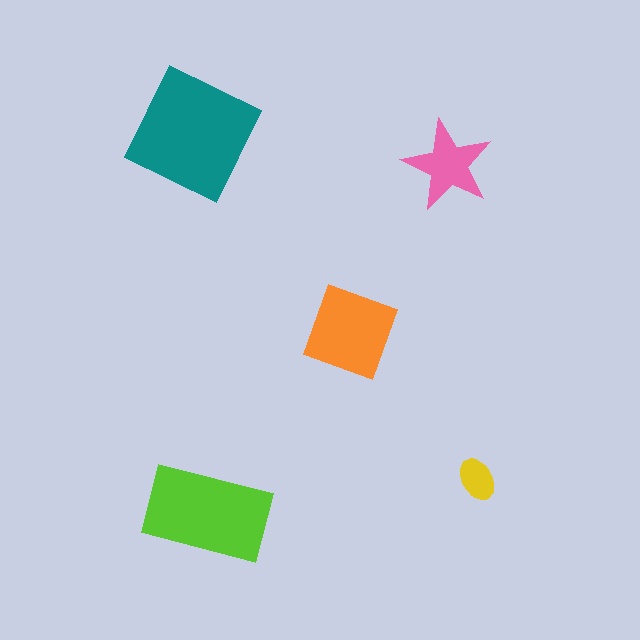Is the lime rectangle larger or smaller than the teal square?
Smaller.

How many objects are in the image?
There are 5 objects in the image.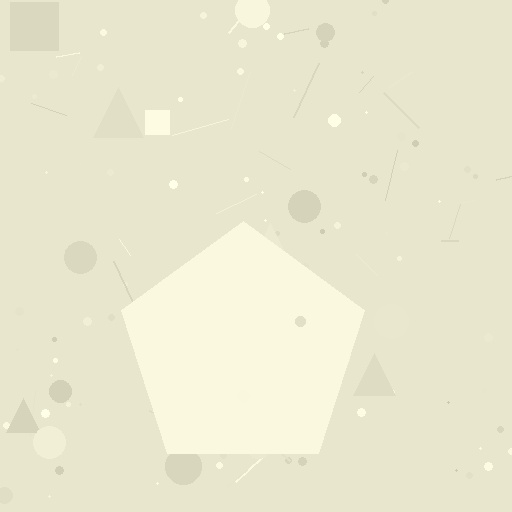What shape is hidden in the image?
A pentagon is hidden in the image.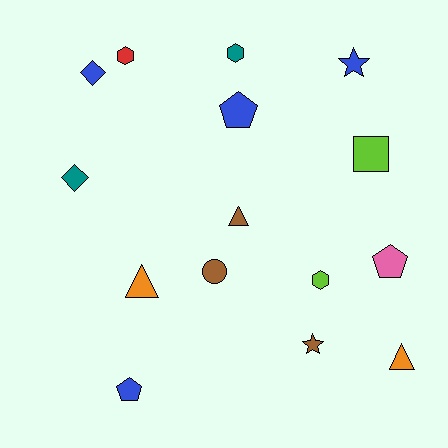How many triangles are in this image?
There are 3 triangles.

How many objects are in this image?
There are 15 objects.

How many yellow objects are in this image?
There are no yellow objects.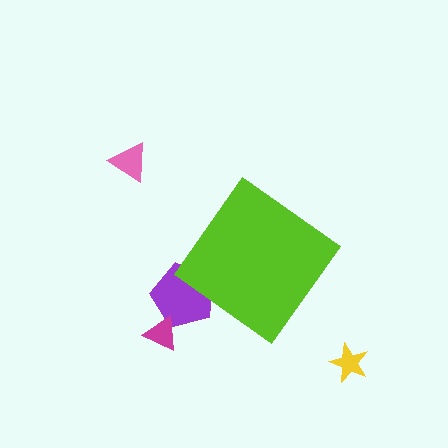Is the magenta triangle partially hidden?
No, the magenta triangle is fully visible.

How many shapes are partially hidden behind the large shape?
1 shape is partially hidden.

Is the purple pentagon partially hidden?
Yes, the purple pentagon is partially hidden behind the lime diamond.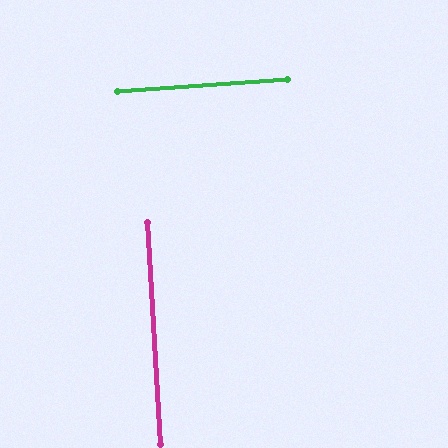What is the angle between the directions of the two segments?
Approximately 89 degrees.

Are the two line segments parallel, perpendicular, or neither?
Perpendicular — they meet at approximately 89°.